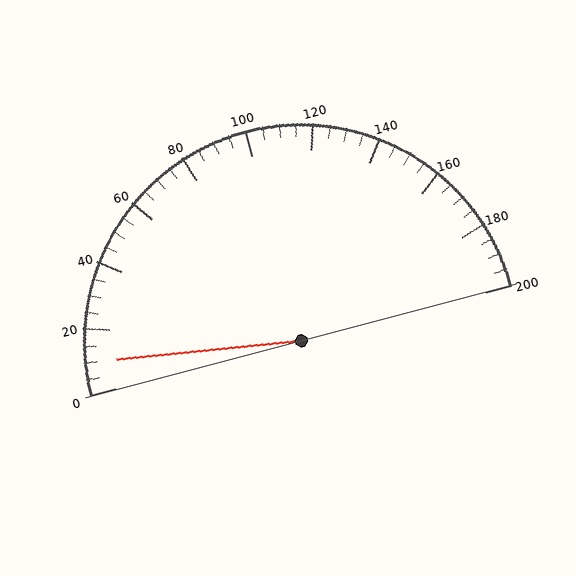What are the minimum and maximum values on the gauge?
The gauge ranges from 0 to 200.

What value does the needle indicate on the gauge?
The needle indicates approximately 10.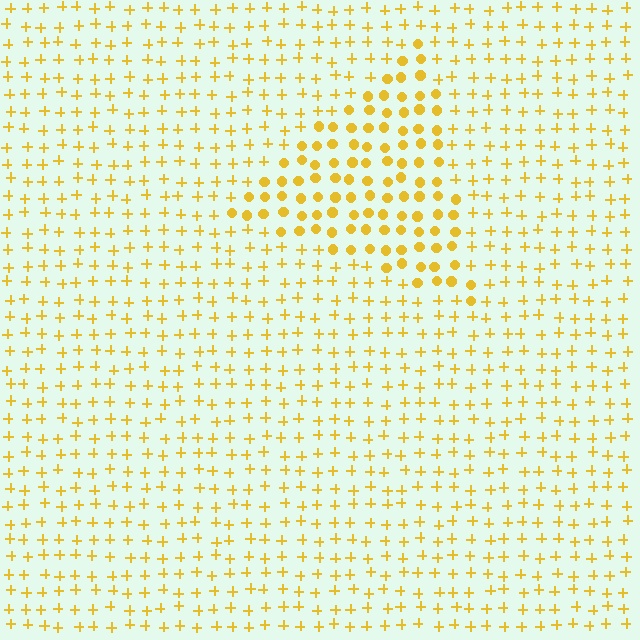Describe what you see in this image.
The image is filled with small yellow elements arranged in a uniform grid. A triangle-shaped region contains circles, while the surrounding area contains plus signs. The boundary is defined purely by the change in element shape.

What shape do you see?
I see a triangle.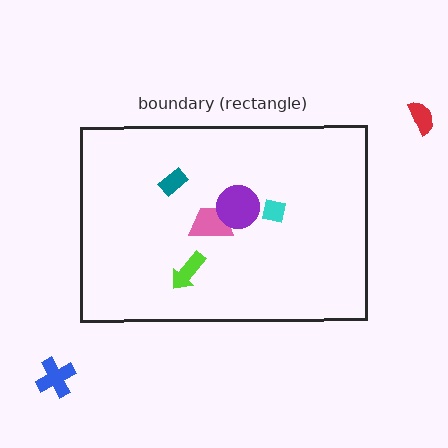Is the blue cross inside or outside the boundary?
Outside.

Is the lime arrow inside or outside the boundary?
Inside.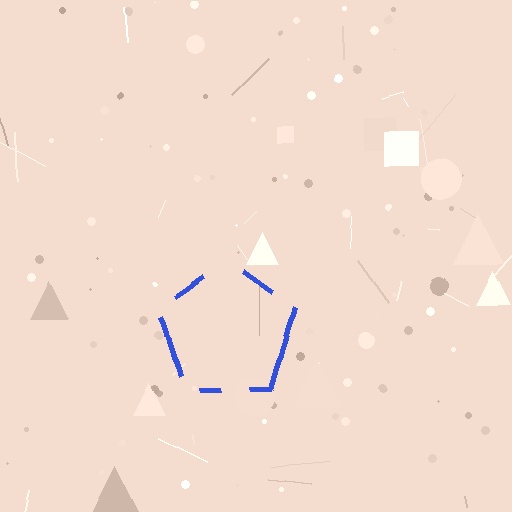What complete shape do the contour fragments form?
The contour fragments form a pentagon.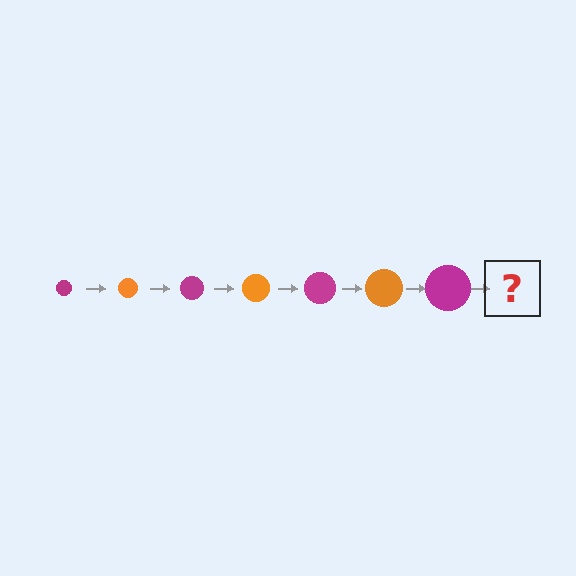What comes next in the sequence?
The next element should be an orange circle, larger than the previous one.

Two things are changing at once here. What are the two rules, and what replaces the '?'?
The two rules are that the circle grows larger each step and the color cycles through magenta and orange. The '?' should be an orange circle, larger than the previous one.